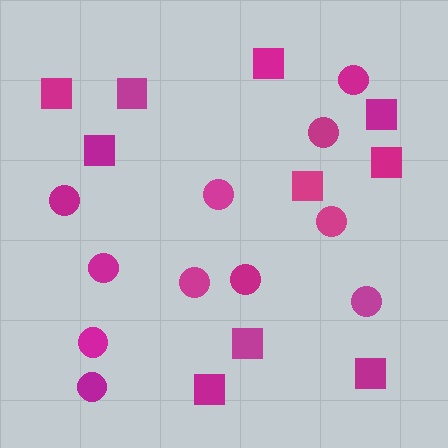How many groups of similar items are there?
There are 2 groups: one group of squares (10) and one group of circles (11).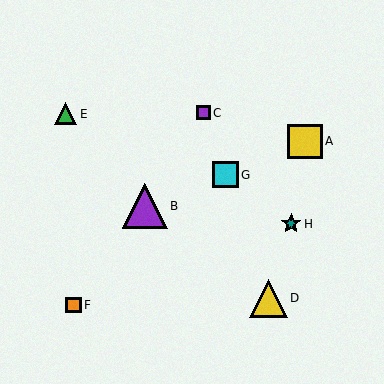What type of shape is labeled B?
Shape B is a purple triangle.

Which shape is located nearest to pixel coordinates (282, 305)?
The yellow triangle (labeled D) at (268, 298) is nearest to that location.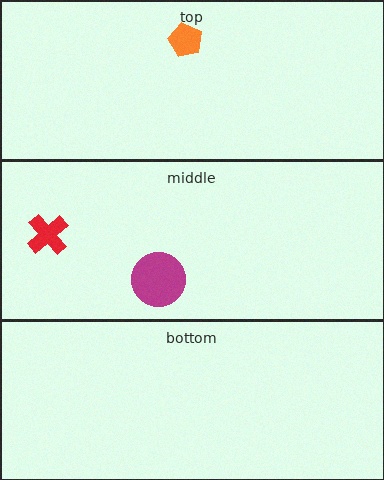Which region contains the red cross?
The middle region.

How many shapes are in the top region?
1.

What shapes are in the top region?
The orange pentagon.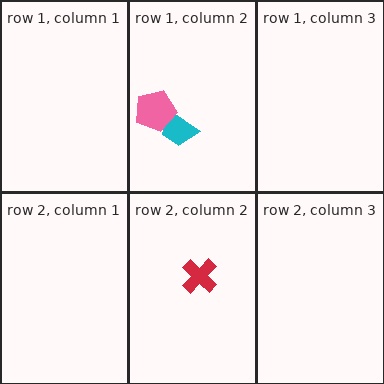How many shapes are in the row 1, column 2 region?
2.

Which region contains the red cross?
The row 2, column 2 region.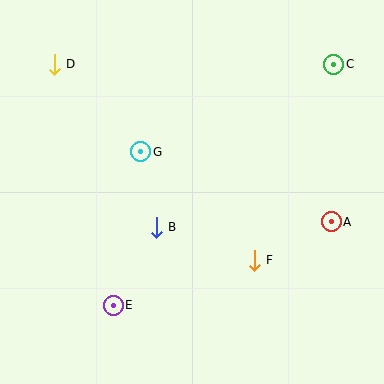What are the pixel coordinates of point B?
Point B is at (156, 227).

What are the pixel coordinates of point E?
Point E is at (113, 305).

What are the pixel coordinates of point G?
Point G is at (141, 152).